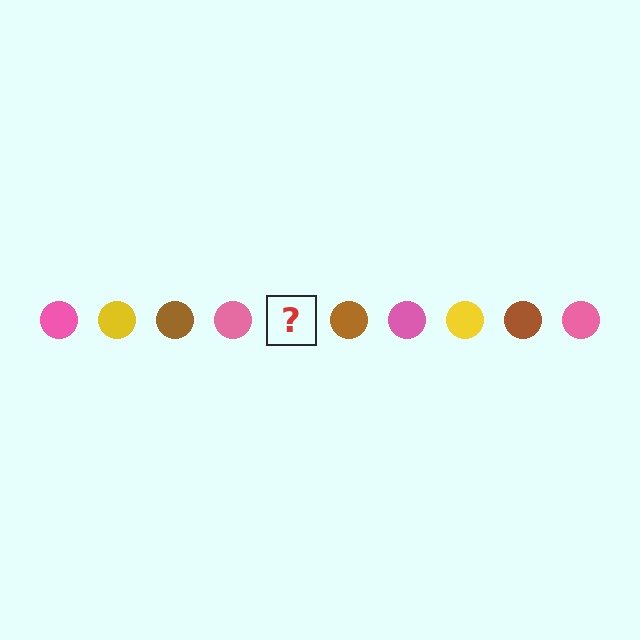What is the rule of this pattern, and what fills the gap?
The rule is that the pattern cycles through pink, yellow, brown circles. The gap should be filled with a yellow circle.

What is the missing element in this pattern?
The missing element is a yellow circle.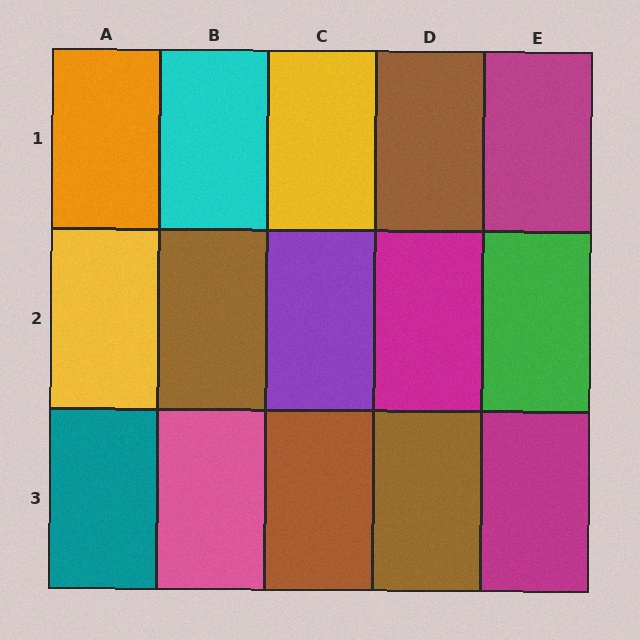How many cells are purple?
1 cell is purple.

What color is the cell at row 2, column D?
Magenta.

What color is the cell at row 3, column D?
Brown.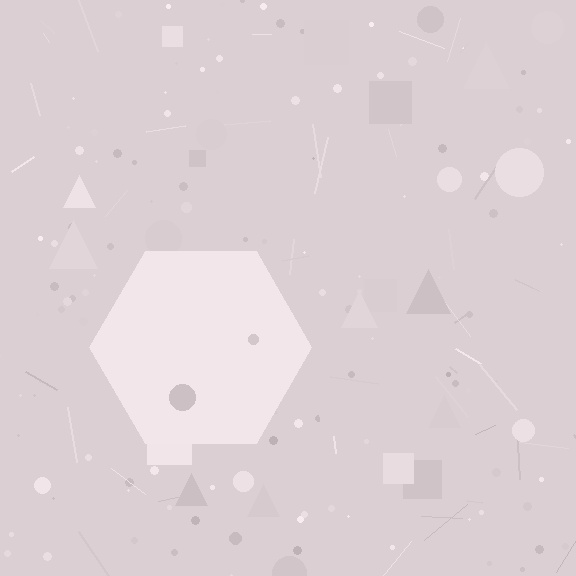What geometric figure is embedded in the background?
A hexagon is embedded in the background.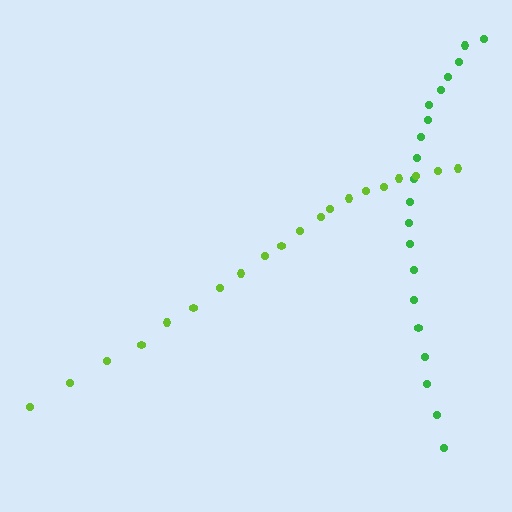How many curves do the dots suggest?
There are 2 distinct paths.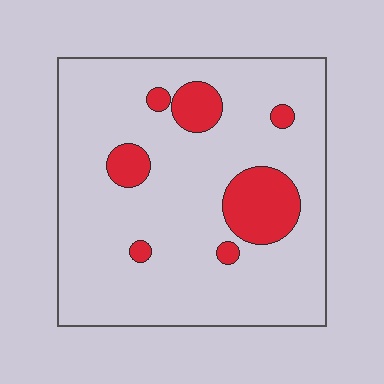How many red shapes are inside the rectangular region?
7.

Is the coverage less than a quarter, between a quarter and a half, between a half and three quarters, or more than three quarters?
Less than a quarter.